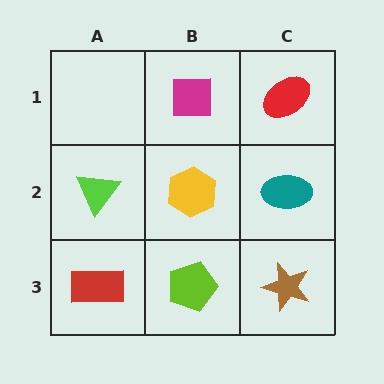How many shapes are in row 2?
3 shapes.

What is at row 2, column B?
A yellow hexagon.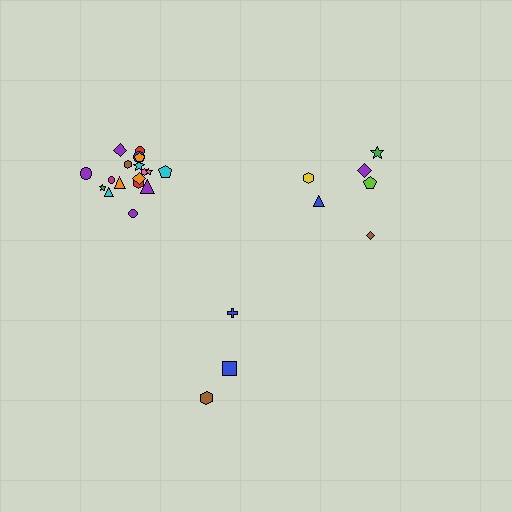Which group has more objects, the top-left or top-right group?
The top-left group.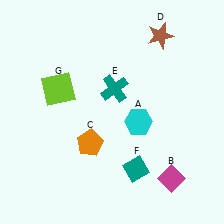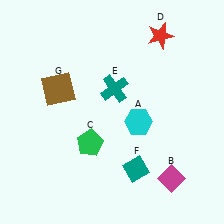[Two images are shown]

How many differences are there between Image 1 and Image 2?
There are 3 differences between the two images.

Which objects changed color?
C changed from orange to green. D changed from brown to red. G changed from lime to brown.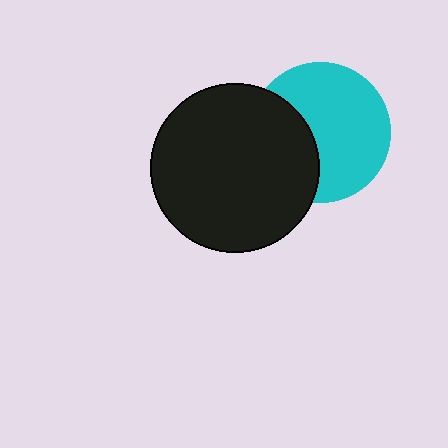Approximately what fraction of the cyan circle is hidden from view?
Roughly 35% of the cyan circle is hidden behind the black circle.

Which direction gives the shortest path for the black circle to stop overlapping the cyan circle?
Moving left gives the shortest separation.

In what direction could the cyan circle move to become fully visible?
The cyan circle could move right. That would shift it out from behind the black circle entirely.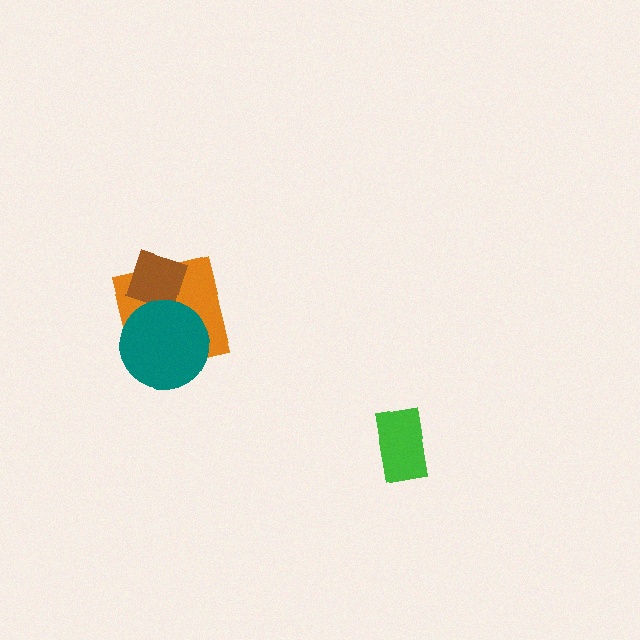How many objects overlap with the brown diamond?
2 objects overlap with the brown diamond.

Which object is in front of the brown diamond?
The teal circle is in front of the brown diamond.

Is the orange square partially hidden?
Yes, it is partially covered by another shape.